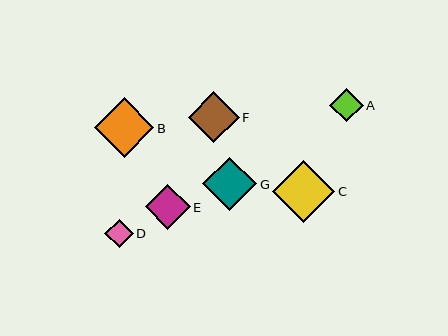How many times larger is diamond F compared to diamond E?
Diamond F is approximately 1.1 times the size of diamond E.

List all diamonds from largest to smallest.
From largest to smallest: C, B, G, F, E, A, D.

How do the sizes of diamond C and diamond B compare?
Diamond C and diamond B are approximately the same size.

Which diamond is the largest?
Diamond C is the largest with a size of approximately 62 pixels.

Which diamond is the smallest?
Diamond D is the smallest with a size of approximately 29 pixels.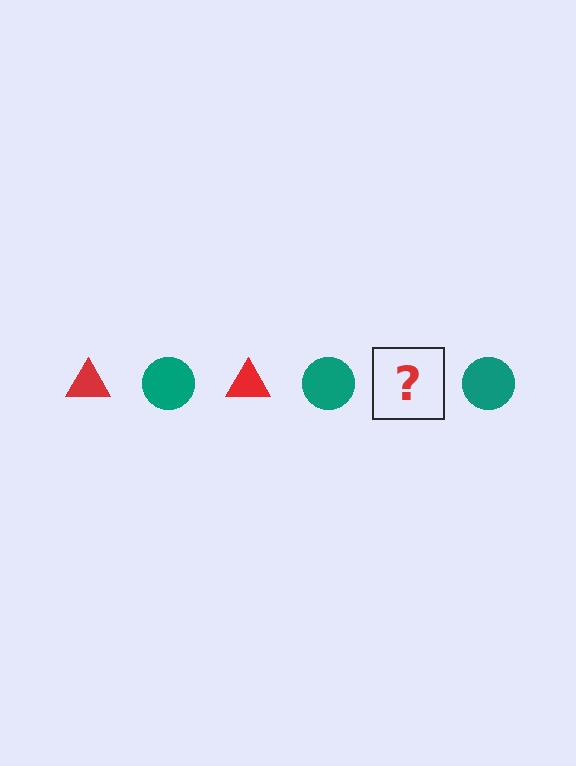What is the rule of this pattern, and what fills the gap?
The rule is that the pattern alternates between red triangle and teal circle. The gap should be filled with a red triangle.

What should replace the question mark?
The question mark should be replaced with a red triangle.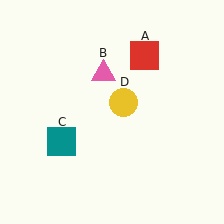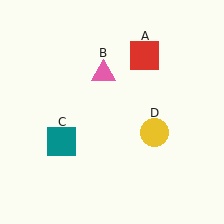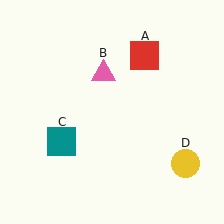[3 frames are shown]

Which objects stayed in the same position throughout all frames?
Red square (object A) and pink triangle (object B) and teal square (object C) remained stationary.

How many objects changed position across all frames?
1 object changed position: yellow circle (object D).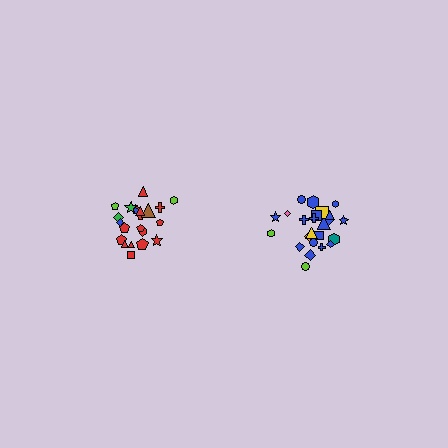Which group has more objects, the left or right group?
The right group.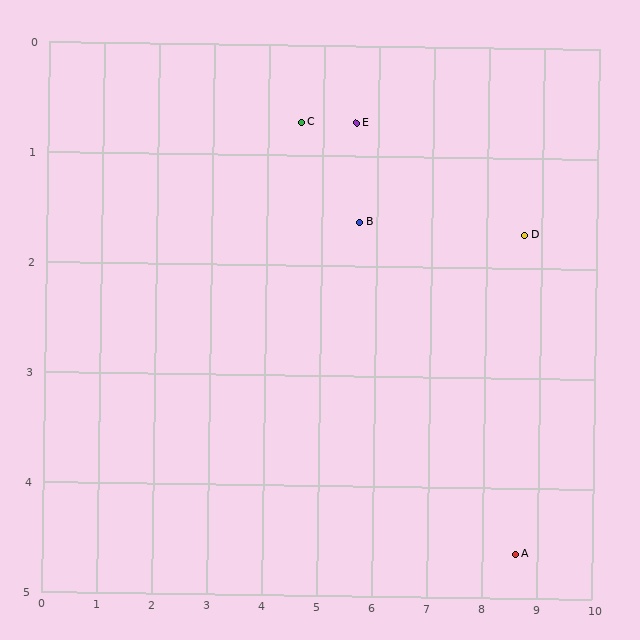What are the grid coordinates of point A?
Point A is at approximately (8.6, 4.6).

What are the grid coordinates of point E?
Point E is at approximately (5.6, 0.7).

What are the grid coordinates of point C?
Point C is at approximately (4.6, 0.7).